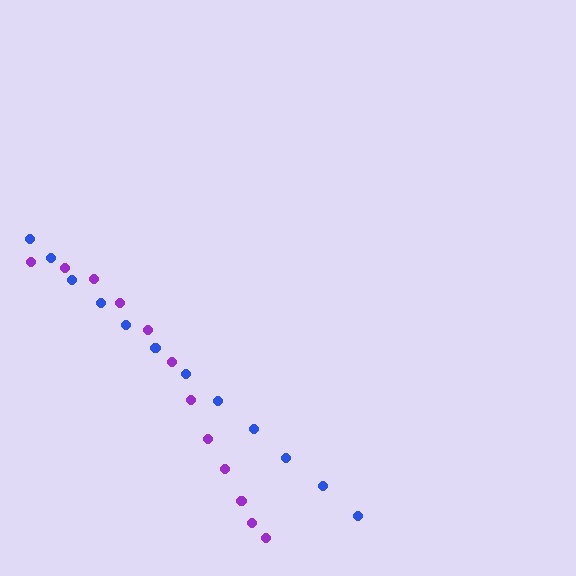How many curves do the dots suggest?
There are 2 distinct paths.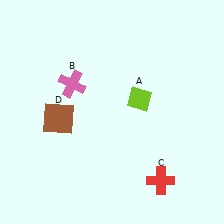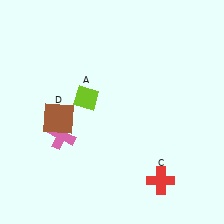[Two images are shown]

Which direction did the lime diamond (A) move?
The lime diamond (A) moved left.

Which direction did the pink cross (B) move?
The pink cross (B) moved down.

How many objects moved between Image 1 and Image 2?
2 objects moved between the two images.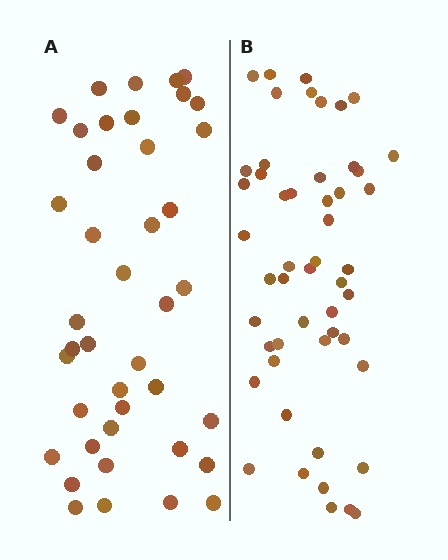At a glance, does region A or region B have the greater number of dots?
Region B (the right region) has more dots.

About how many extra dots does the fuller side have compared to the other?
Region B has roughly 10 or so more dots than region A.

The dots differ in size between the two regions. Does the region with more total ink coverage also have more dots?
No. Region A has more total ink coverage because its dots are larger, but region B actually contains more individual dots. Total area can be misleading — the number of items is what matters here.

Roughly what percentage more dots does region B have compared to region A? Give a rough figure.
About 25% more.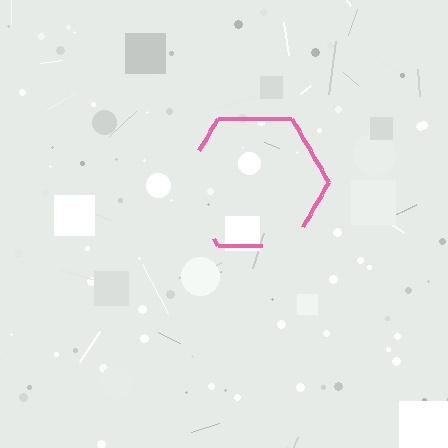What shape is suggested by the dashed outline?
The dashed outline suggests a hexagon.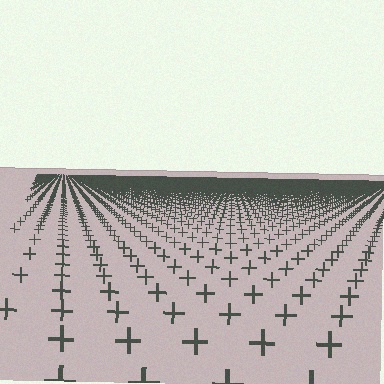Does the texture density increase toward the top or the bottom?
Density increases toward the top.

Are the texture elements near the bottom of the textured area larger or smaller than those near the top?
Larger. Near the bottom, elements are closer to the viewer and appear at a bigger on-screen size.